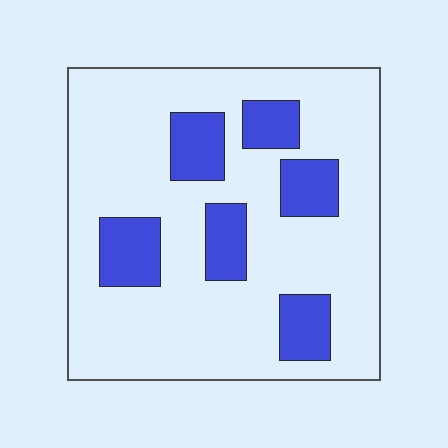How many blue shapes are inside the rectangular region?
6.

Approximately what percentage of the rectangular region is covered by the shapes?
Approximately 20%.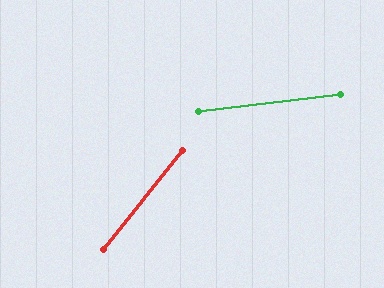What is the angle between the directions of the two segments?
Approximately 45 degrees.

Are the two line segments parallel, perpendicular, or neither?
Neither parallel nor perpendicular — they differ by about 45°.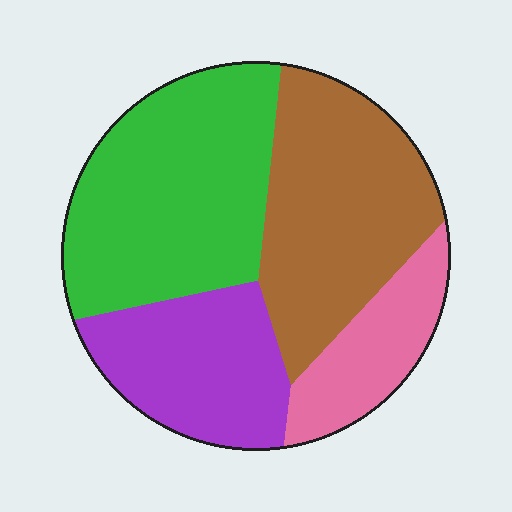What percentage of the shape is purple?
Purple covers 21% of the shape.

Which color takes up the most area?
Green, at roughly 35%.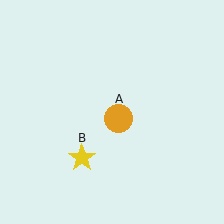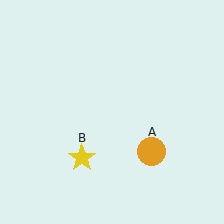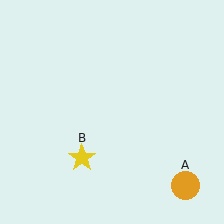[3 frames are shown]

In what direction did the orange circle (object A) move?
The orange circle (object A) moved down and to the right.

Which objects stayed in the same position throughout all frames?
Yellow star (object B) remained stationary.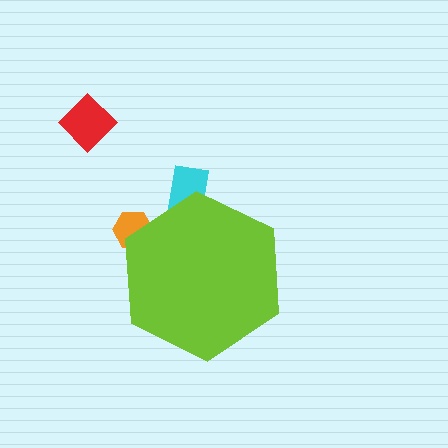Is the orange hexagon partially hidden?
Yes, the orange hexagon is partially hidden behind the lime hexagon.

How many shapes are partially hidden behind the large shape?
2 shapes are partially hidden.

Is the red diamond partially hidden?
No, the red diamond is fully visible.